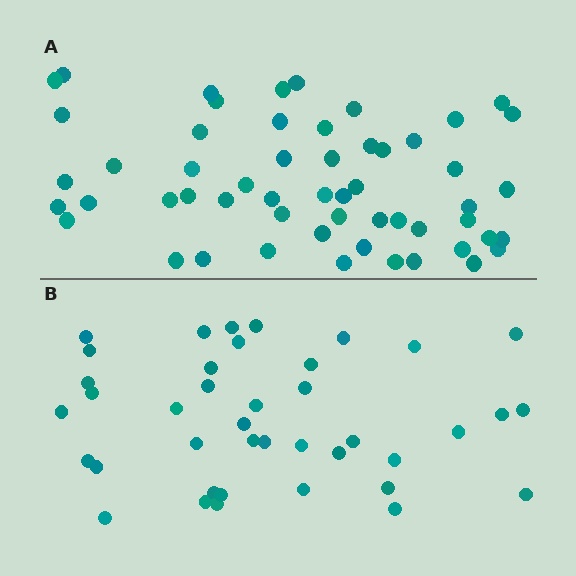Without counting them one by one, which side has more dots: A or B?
Region A (the top region) has more dots.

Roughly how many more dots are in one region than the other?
Region A has approximately 15 more dots than region B.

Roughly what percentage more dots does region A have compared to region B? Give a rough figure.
About 40% more.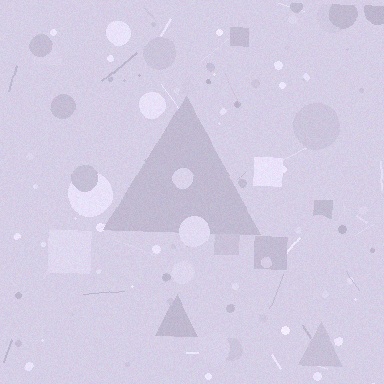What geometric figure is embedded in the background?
A triangle is embedded in the background.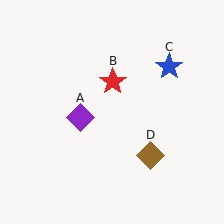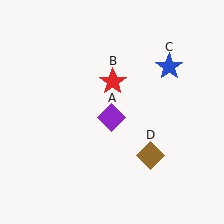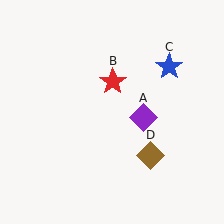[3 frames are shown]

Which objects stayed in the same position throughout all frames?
Red star (object B) and blue star (object C) and brown diamond (object D) remained stationary.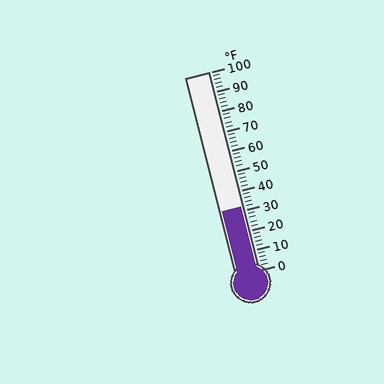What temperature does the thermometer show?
The thermometer shows approximately 32°F.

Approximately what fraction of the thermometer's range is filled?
The thermometer is filled to approximately 30% of its range.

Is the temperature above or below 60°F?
The temperature is below 60°F.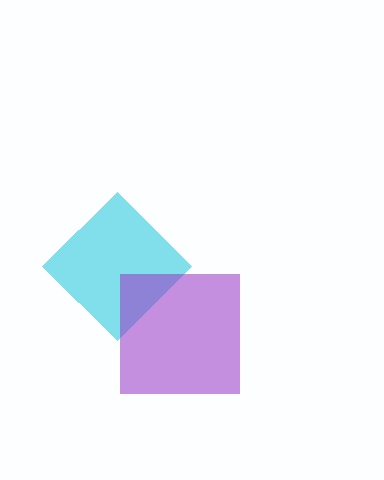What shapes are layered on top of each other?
The layered shapes are: a cyan diamond, a purple square.